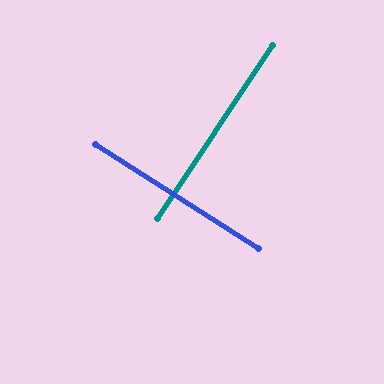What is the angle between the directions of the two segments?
Approximately 89 degrees.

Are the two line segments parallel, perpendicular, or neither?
Perpendicular — they meet at approximately 89°.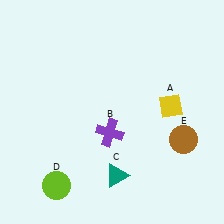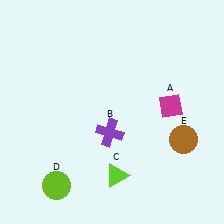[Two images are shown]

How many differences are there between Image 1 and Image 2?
There are 2 differences between the two images.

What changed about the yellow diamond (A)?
In Image 1, A is yellow. In Image 2, it changed to magenta.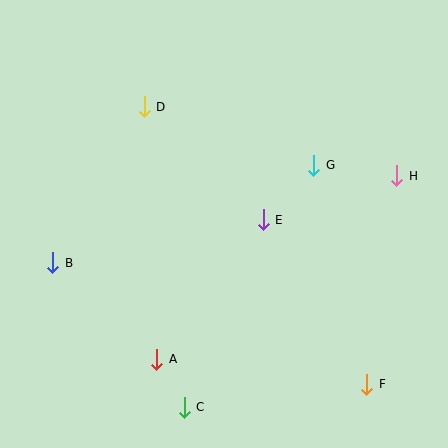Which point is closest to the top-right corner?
Point H is closest to the top-right corner.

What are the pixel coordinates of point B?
Point B is at (53, 263).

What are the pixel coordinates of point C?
Point C is at (184, 407).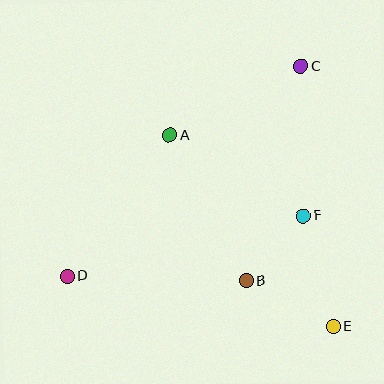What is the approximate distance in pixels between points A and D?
The distance between A and D is approximately 174 pixels.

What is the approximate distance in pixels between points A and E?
The distance between A and E is approximately 251 pixels.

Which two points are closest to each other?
Points B and F are closest to each other.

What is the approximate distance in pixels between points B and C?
The distance between B and C is approximately 221 pixels.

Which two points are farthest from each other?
Points C and D are farthest from each other.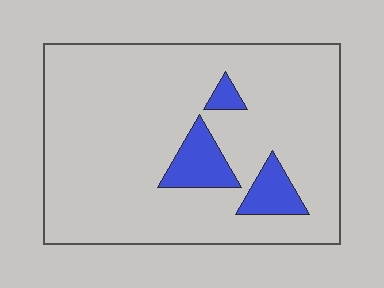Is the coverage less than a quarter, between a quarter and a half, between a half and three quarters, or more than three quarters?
Less than a quarter.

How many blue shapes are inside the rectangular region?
3.